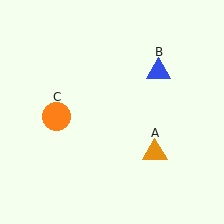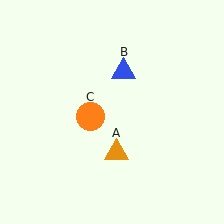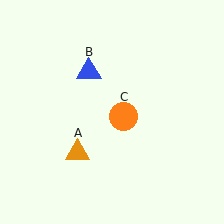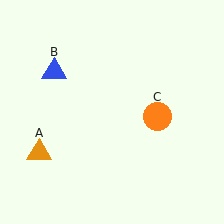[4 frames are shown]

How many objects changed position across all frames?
3 objects changed position: orange triangle (object A), blue triangle (object B), orange circle (object C).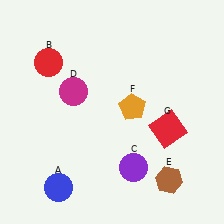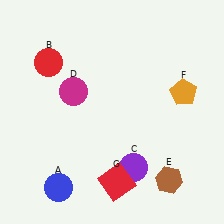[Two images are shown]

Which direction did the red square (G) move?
The red square (G) moved down.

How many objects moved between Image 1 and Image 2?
2 objects moved between the two images.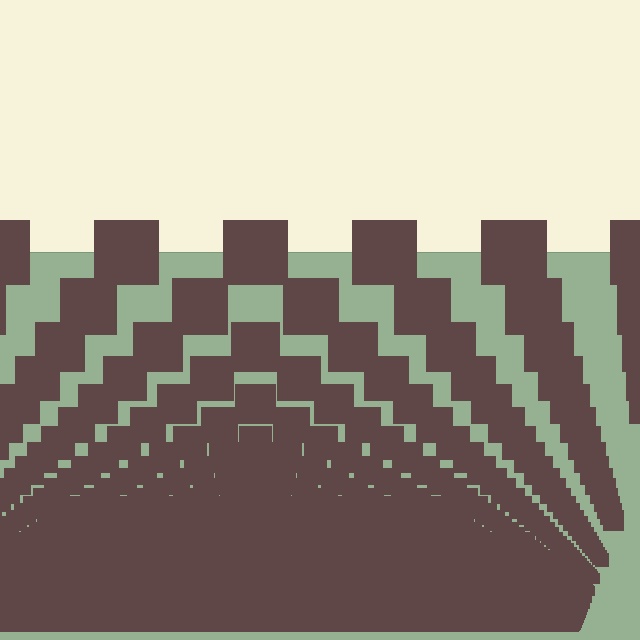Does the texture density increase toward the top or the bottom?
Density increases toward the bottom.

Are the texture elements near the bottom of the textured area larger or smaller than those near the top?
Smaller. The gradient is inverted — elements near the bottom are smaller and denser.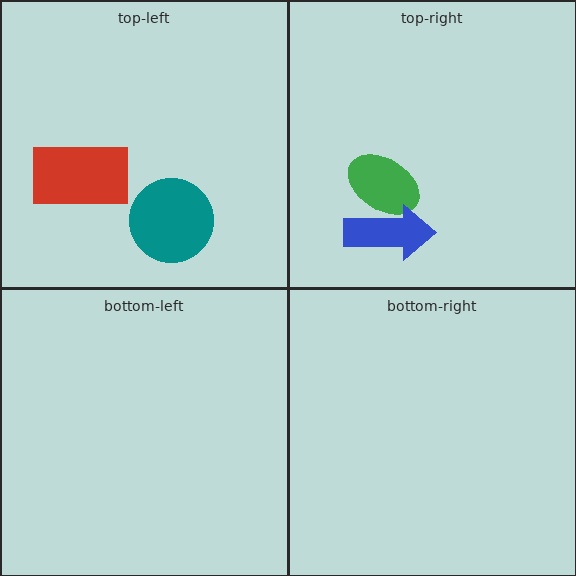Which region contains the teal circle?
The top-left region.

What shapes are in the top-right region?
The green ellipse, the blue arrow.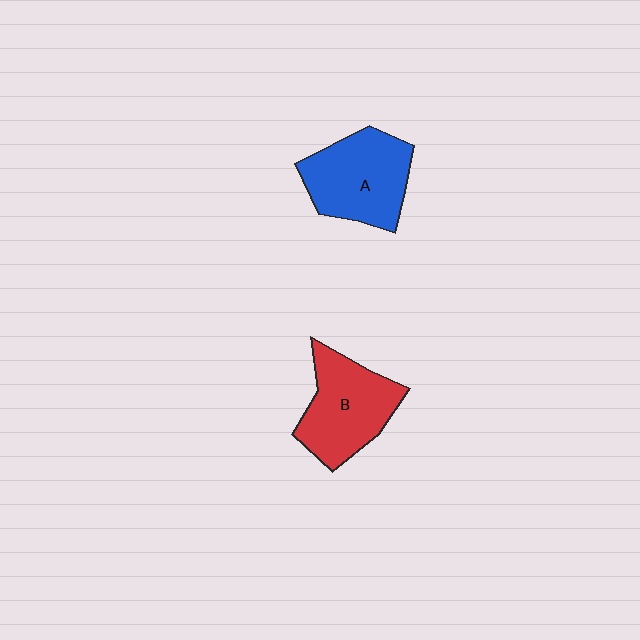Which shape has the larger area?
Shape A (blue).